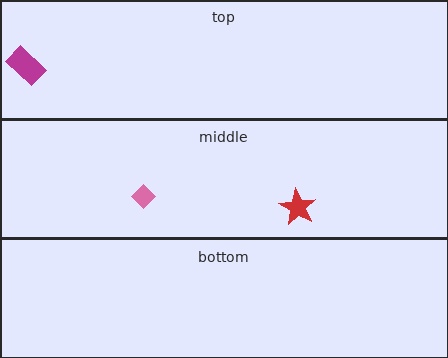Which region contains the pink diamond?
The middle region.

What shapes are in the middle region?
The red star, the pink diamond.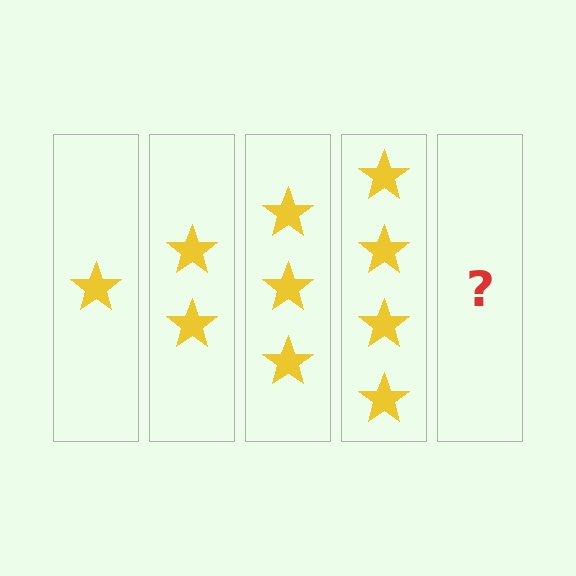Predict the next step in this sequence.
The next step is 5 stars.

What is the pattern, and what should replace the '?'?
The pattern is that each step adds one more star. The '?' should be 5 stars.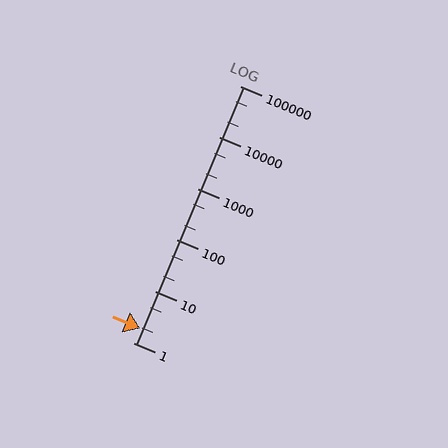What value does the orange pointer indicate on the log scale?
The pointer indicates approximately 1.9.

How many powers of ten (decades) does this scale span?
The scale spans 5 decades, from 1 to 100000.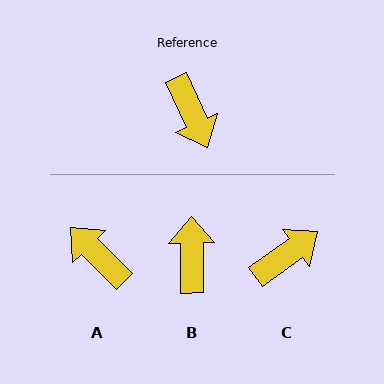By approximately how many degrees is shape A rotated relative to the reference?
Approximately 160 degrees clockwise.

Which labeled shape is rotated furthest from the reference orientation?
A, about 160 degrees away.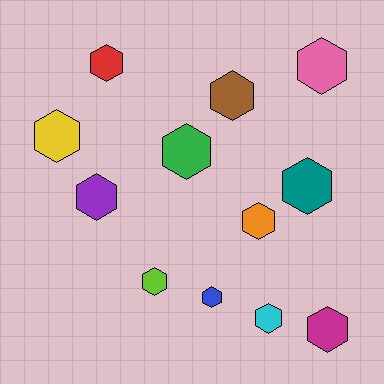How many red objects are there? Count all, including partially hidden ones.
There is 1 red object.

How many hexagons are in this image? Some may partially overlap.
There are 12 hexagons.